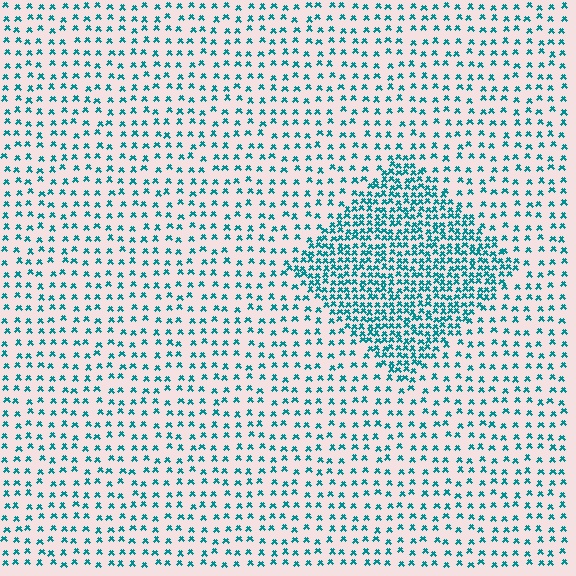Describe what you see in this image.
The image contains small teal elements arranged at two different densities. A diamond-shaped region is visible where the elements are more densely packed than the surrounding area.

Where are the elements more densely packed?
The elements are more densely packed inside the diamond boundary.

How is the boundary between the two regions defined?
The boundary is defined by a change in element density (approximately 2.5x ratio). All elements are the same color, size, and shape.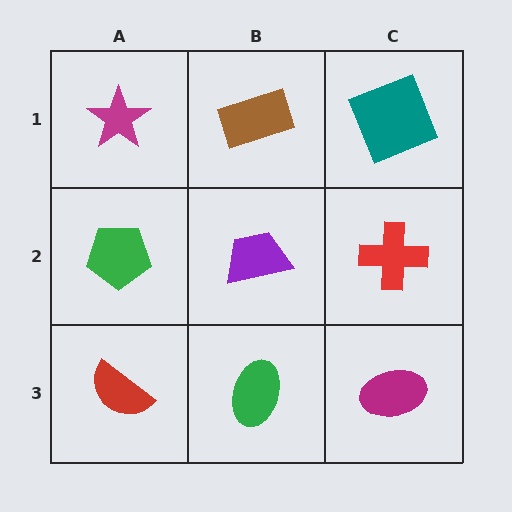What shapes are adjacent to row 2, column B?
A brown rectangle (row 1, column B), a green ellipse (row 3, column B), a green pentagon (row 2, column A), a red cross (row 2, column C).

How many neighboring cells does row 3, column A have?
2.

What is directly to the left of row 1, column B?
A magenta star.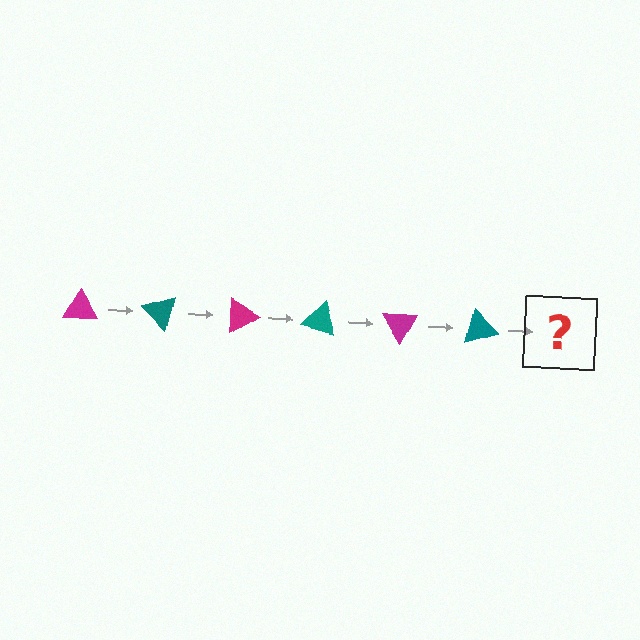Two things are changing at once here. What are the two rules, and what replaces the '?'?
The two rules are that it rotates 45 degrees each step and the color cycles through magenta and teal. The '?' should be a magenta triangle, rotated 270 degrees from the start.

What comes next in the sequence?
The next element should be a magenta triangle, rotated 270 degrees from the start.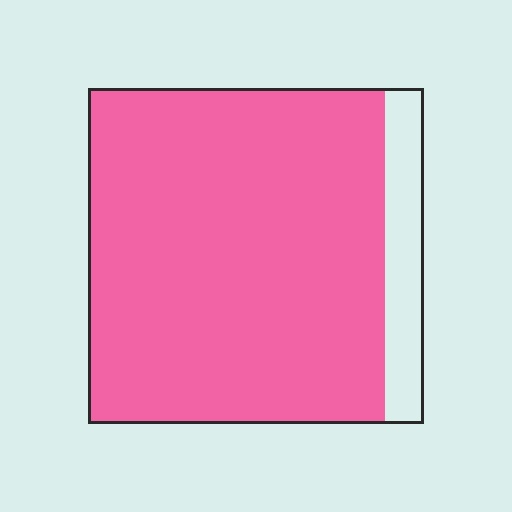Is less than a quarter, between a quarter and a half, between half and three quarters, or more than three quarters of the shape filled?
More than three quarters.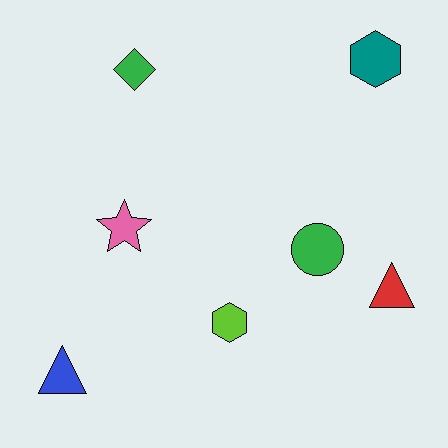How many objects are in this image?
There are 7 objects.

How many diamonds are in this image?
There is 1 diamond.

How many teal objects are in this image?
There is 1 teal object.